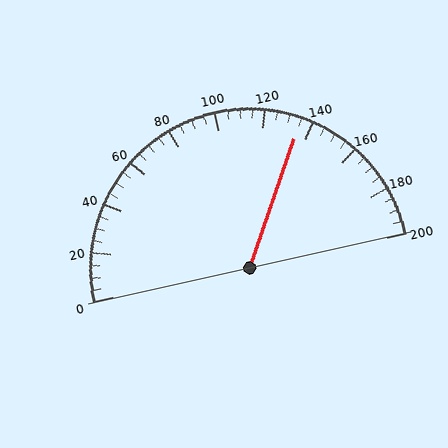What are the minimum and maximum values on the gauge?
The gauge ranges from 0 to 200.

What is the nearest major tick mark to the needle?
The nearest major tick mark is 140.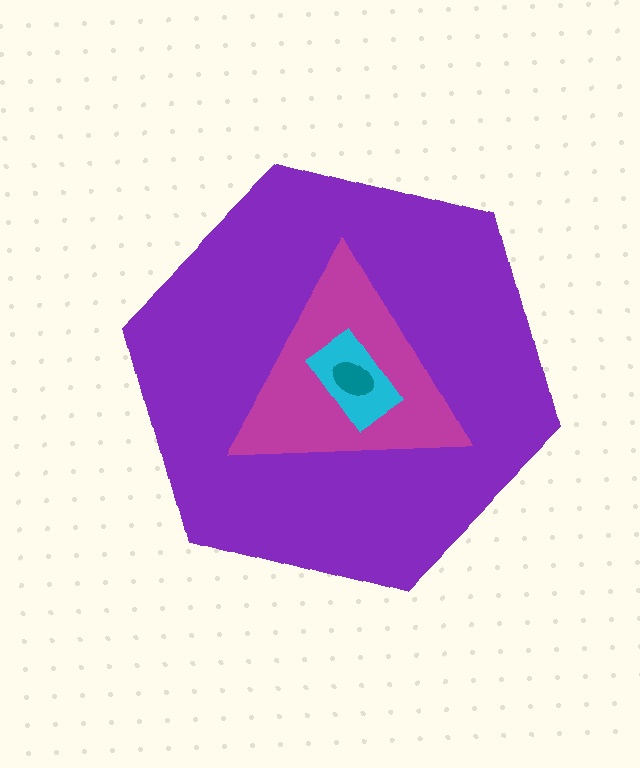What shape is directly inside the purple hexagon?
The magenta triangle.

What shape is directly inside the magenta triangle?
The cyan rectangle.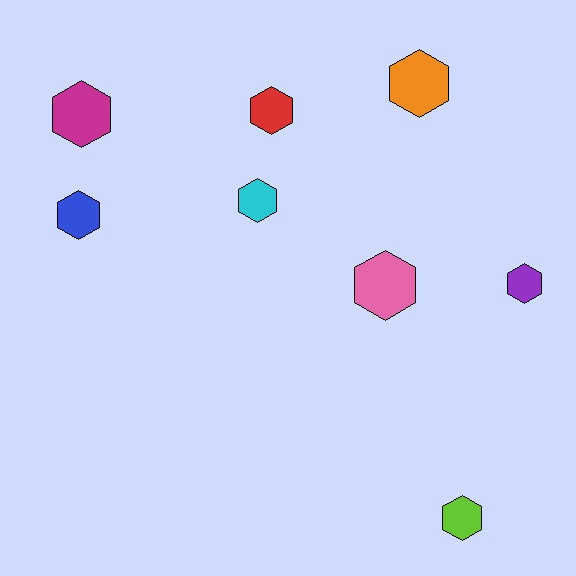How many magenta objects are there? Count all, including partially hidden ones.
There is 1 magenta object.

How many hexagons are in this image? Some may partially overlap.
There are 8 hexagons.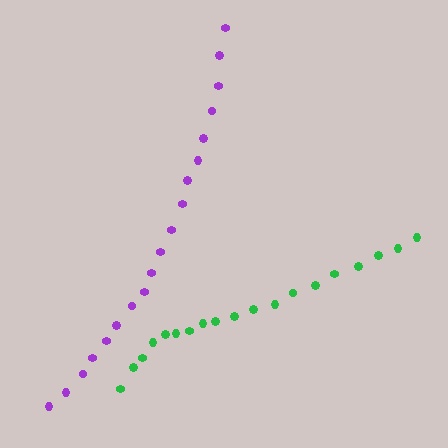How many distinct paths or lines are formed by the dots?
There are 2 distinct paths.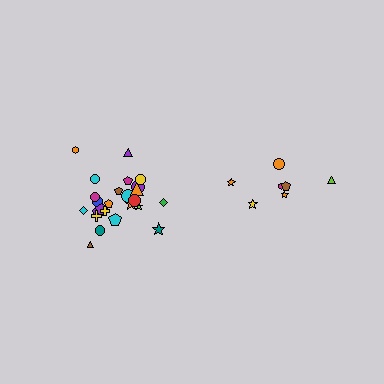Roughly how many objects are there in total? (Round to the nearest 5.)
Roughly 30 objects in total.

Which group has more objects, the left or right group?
The left group.